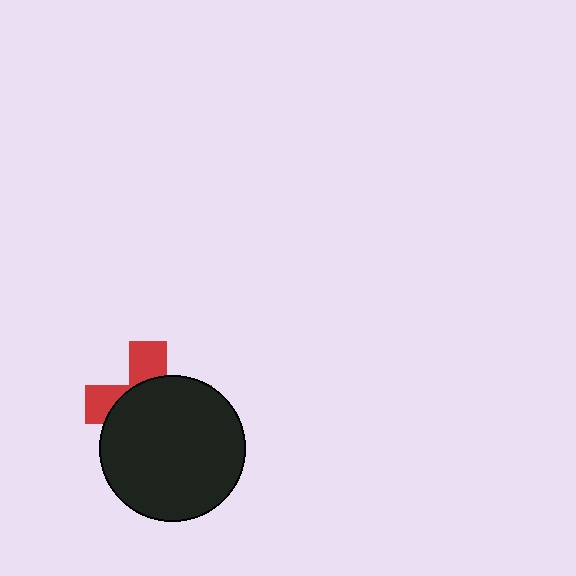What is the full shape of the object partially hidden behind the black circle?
The partially hidden object is a red cross.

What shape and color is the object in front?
The object in front is a black circle.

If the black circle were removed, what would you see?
You would see the complete red cross.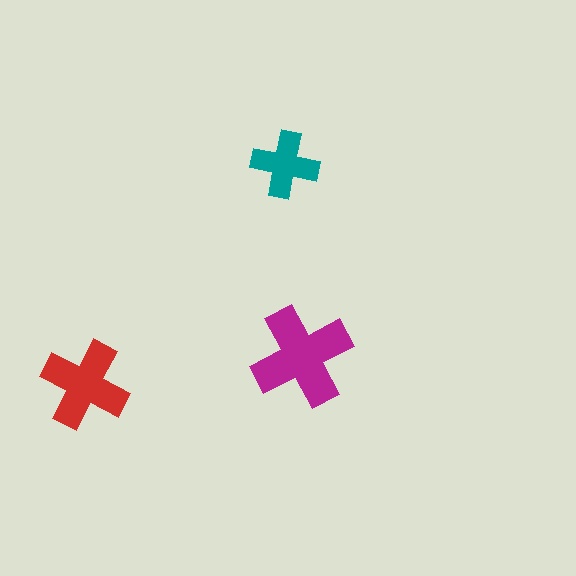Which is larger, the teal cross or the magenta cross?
The magenta one.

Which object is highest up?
The teal cross is topmost.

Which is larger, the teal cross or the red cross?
The red one.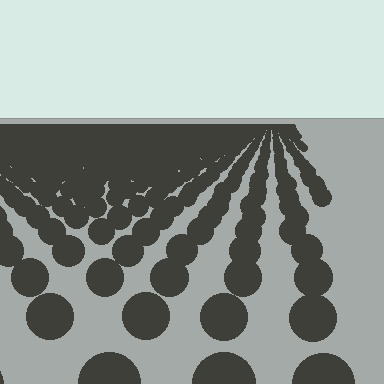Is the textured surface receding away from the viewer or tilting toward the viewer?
The surface is receding away from the viewer. Texture elements get smaller and denser toward the top.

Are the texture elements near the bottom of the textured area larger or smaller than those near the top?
Larger. Near the bottom, elements are closer to the viewer and appear at a bigger on-screen size.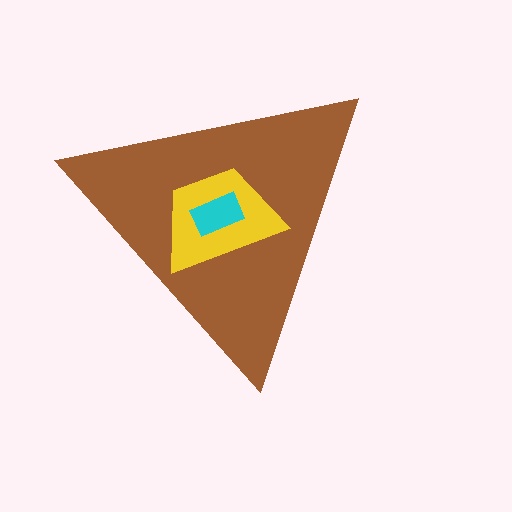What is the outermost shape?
The brown triangle.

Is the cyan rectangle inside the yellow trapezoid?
Yes.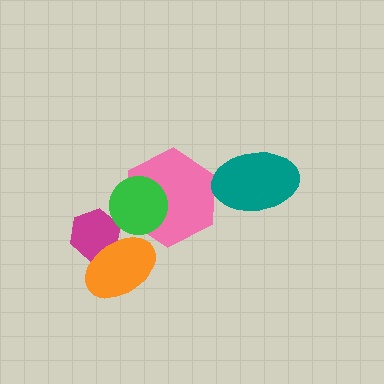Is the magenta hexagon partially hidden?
Yes, it is partially covered by another shape.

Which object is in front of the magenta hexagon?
The orange ellipse is in front of the magenta hexagon.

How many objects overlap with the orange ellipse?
1 object overlaps with the orange ellipse.